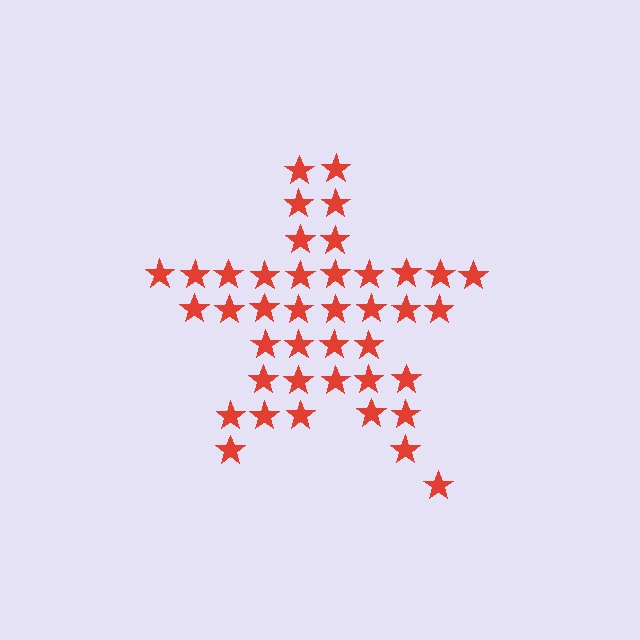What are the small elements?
The small elements are stars.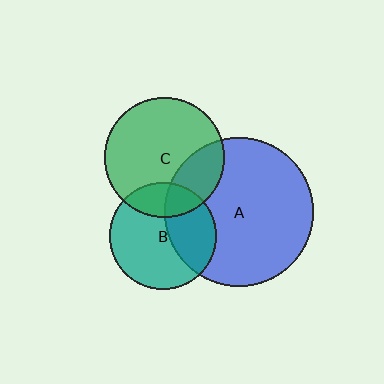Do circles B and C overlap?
Yes.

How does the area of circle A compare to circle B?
Approximately 1.9 times.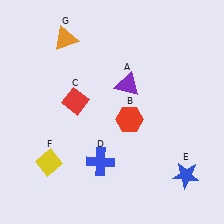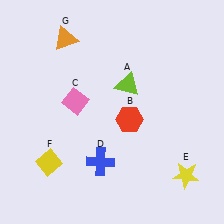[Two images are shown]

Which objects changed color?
A changed from purple to lime. C changed from red to pink. E changed from blue to yellow.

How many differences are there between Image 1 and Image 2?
There are 3 differences between the two images.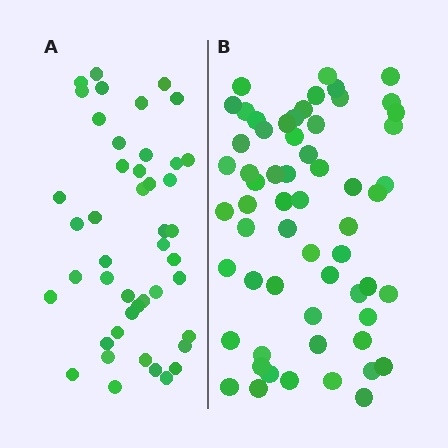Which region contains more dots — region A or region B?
Region B (the right region) has more dots.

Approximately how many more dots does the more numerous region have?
Region B has approximately 15 more dots than region A.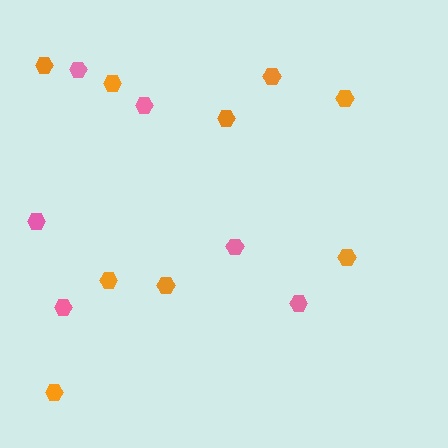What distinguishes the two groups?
There are 2 groups: one group of pink hexagons (6) and one group of orange hexagons (9).